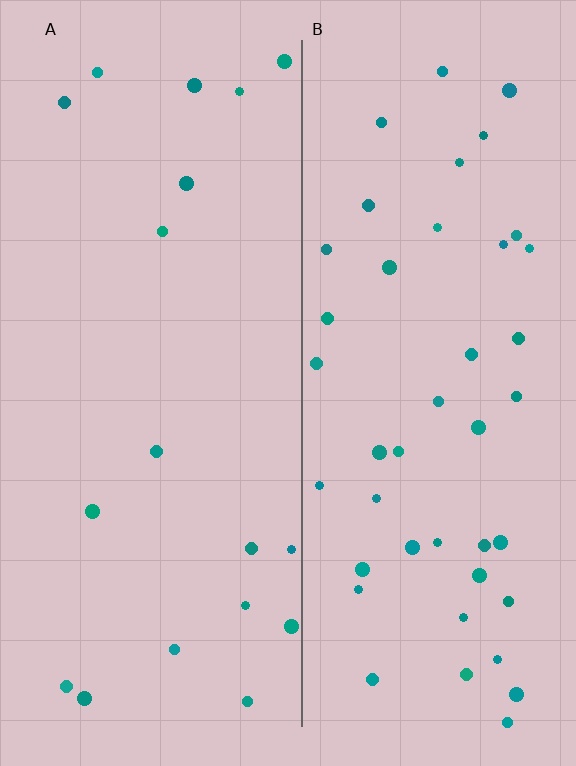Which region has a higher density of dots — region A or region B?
B (the right).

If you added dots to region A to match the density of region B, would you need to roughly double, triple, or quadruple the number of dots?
Approximately double.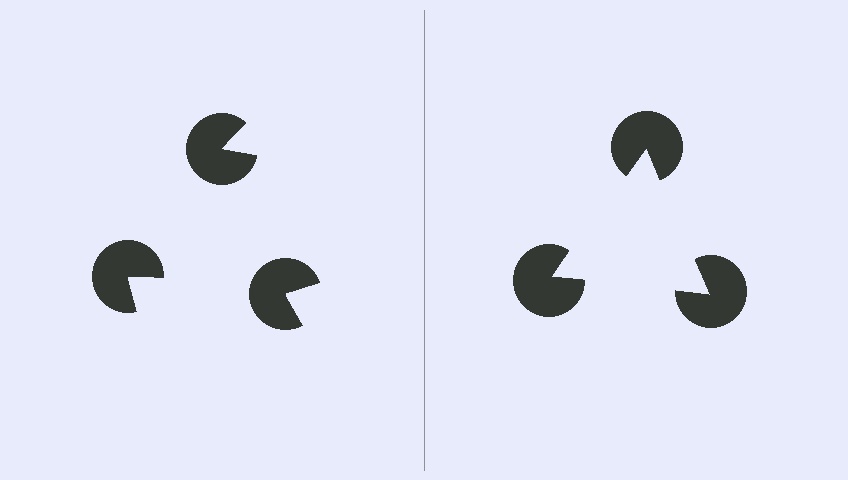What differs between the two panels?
The pac-man discs are positioned identically on both sides; only the wedge orientations differ. On the right they align to a triangle; on the left they are misaligned.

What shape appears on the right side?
An illusory triangle.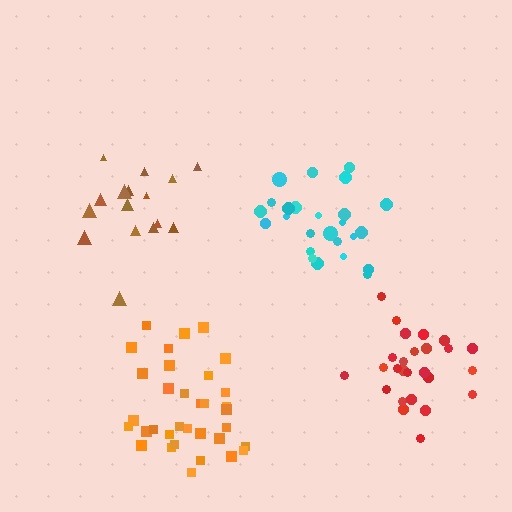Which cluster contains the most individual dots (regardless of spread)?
Orange (34).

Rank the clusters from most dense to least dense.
cyan, orange, red, brown.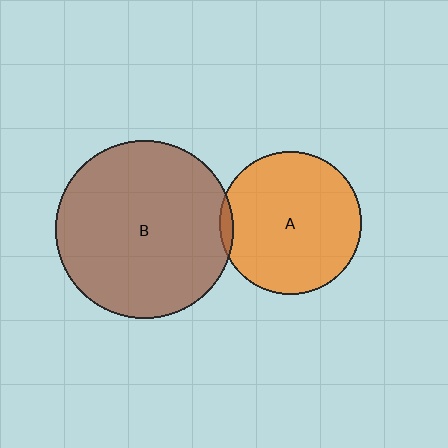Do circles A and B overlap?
Yes.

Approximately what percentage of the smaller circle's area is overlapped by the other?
Approximately 5%.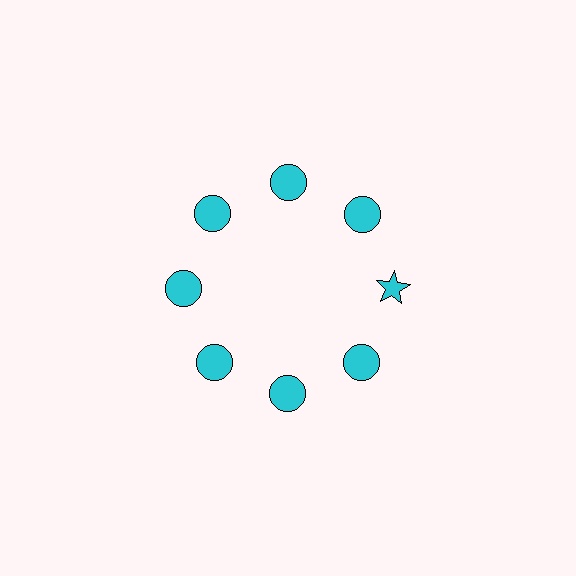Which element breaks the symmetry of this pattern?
The cyan star at roughly the 3 o'clock position breaks the symmetry. All other shapes are cyan circles.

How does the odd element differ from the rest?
It has a different shape: star instead of circle.